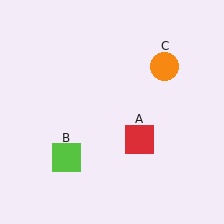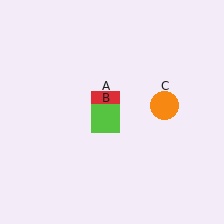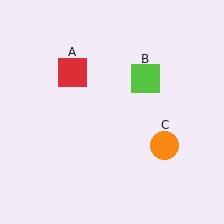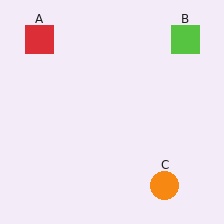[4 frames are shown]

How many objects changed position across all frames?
3 objects changed position: red square (object A), lime square (object B), orange circle (object C).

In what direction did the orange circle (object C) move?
The orange circle (object C) moved down.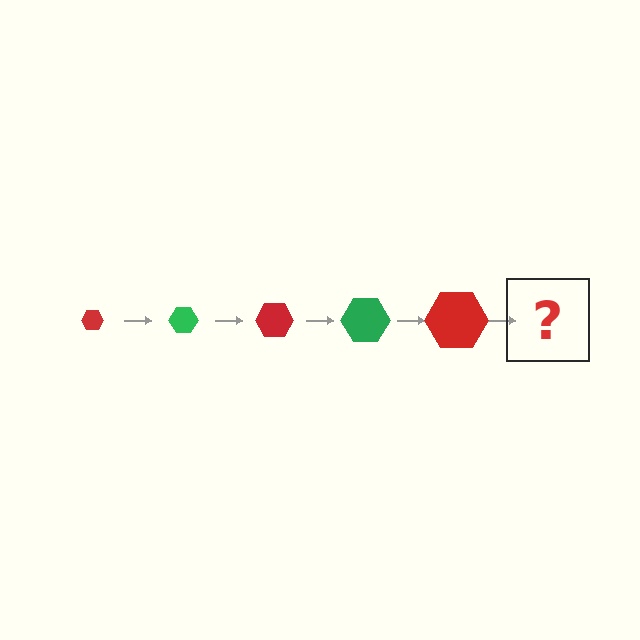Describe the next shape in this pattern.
It should be a green hexagon, larger than the previous one.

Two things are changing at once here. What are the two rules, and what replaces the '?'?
The two rules are that the hexagon grows larger each step and the color cycles through red and green. The '?' should be a green hexagon, larger than the previous one.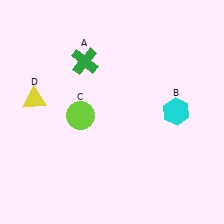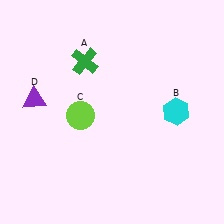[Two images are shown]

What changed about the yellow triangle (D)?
In Image 1, D is yellow. In Image 2, it changed to purple.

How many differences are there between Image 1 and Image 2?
There is 1 difference between the two images.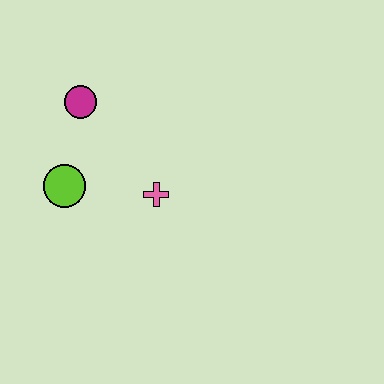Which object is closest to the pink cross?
The lime circle is closest to the pink cross.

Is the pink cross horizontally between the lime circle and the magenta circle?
No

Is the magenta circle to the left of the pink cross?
Yes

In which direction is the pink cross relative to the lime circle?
The pink cross is to the right of the lime circle.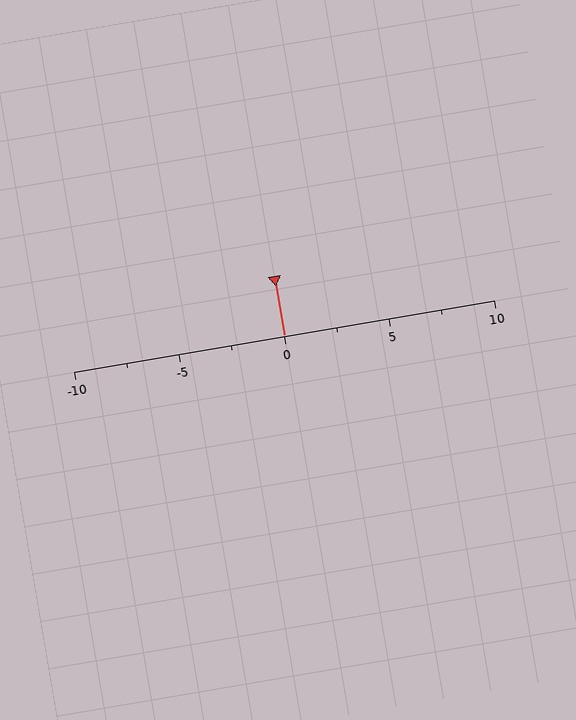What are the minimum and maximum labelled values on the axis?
The axis runs from -10 to 10.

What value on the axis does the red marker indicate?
The marker indicates approximately 0.